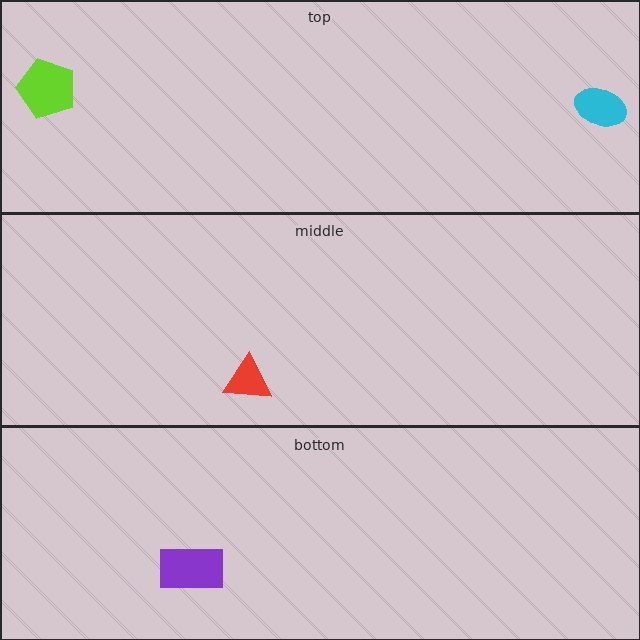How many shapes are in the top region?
2.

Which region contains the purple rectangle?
The bottom region.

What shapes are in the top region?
The cyan ellipse, the lime pentagon.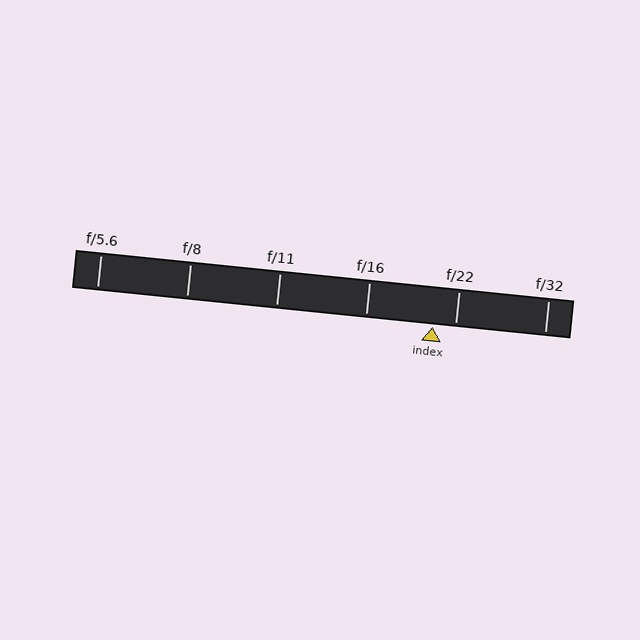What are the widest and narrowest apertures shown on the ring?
The widest aperture shown is f/5.6 and the narrowest is f/32.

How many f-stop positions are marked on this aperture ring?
There are 6 f-stop positions marked.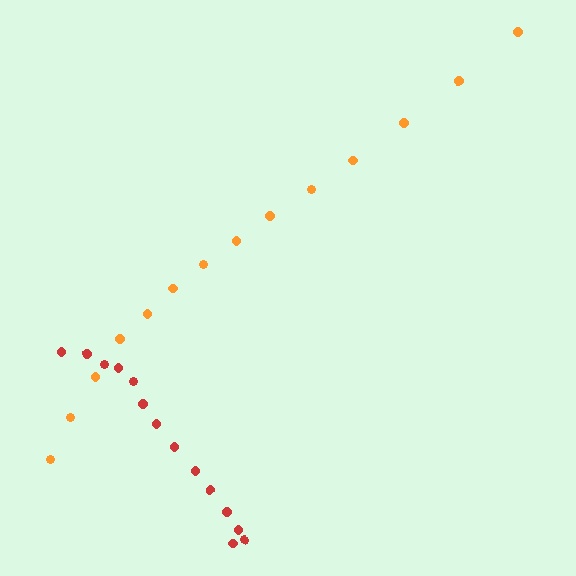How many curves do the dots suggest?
There are 2 distinct paths.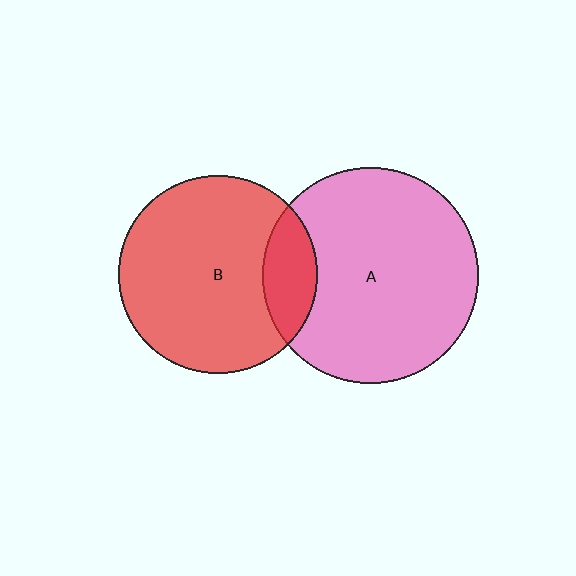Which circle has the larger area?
Circle A (pink).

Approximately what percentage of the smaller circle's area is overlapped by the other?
Approximately 15%.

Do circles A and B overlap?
Yes.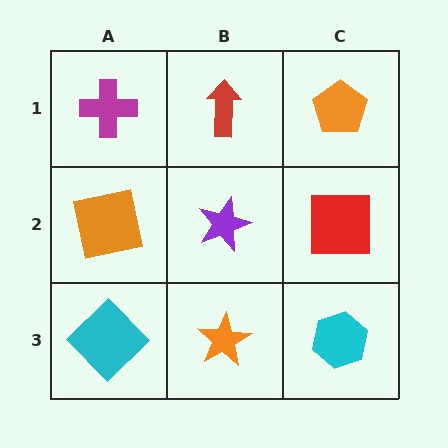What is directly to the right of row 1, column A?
A red arrow.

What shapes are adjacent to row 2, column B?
A red arrow (row 1, column B), an orange star (row 3, column B), an orange square (row 2, column A), a red square (row 2, column C).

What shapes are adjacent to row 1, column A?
An orange square (row 2, column A), a red arrow (row 1, column B).